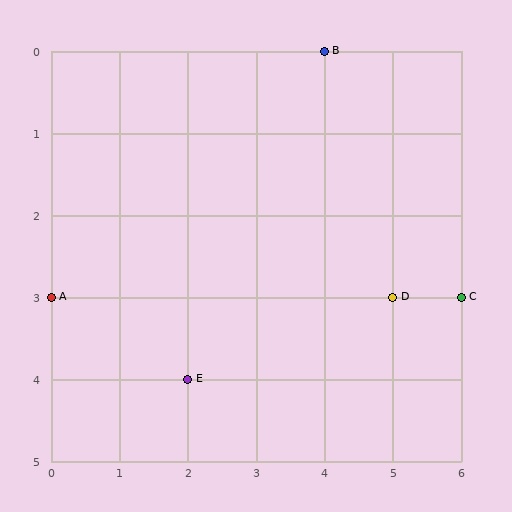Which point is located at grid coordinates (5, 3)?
Point D is at (5, 3).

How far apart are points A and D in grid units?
Points A and D are 5 columns apart.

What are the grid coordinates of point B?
Point B is at grid coordinates (4, 0).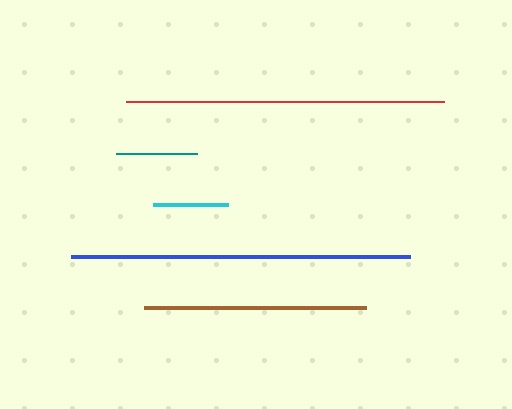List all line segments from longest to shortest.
From longest to shortest: blue, red, brown, teal, cyan.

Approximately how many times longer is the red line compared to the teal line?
The red line is approximately 3.9 times the length of the teal line.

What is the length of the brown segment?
The brown segment is approximately 222 pixels long.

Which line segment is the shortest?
The cyan line is the shortest at approximately 75 pixels.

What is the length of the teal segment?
The teal segment is approximately 81 pixels long.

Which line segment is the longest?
The blue line is the longest at approximately 339 pixels.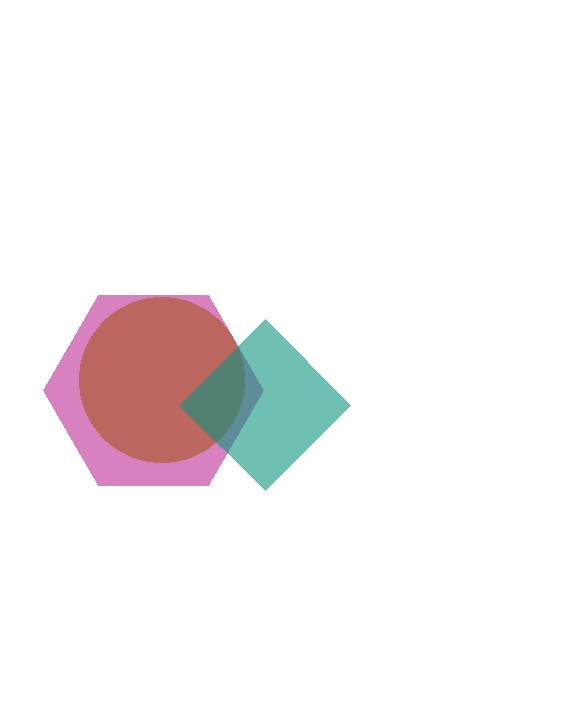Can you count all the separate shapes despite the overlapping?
Yes, there are 3 separate shapes.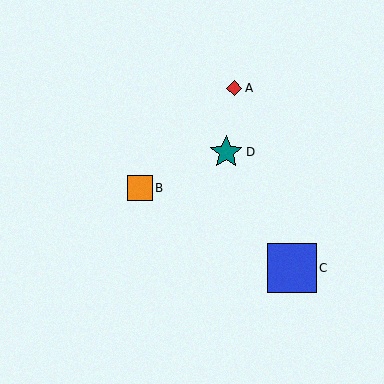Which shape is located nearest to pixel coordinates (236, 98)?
The red diamond (labeled A) at (234, 88) is nearest to that location.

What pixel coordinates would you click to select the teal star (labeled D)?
Click at (226, 152) to select the teal star D.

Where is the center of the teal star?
The center of the teal star is at (226, 152).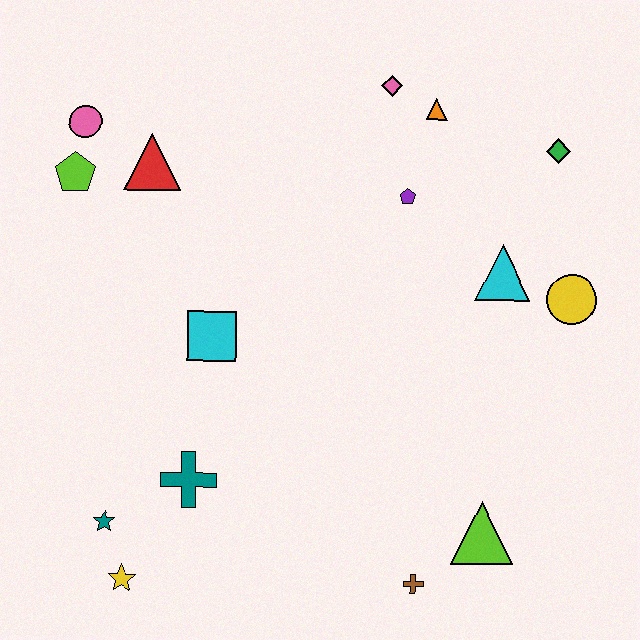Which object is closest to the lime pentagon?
The pink circle is closest to the lime pentagon.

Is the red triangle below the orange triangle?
Yes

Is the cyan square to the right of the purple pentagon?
No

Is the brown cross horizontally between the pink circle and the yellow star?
No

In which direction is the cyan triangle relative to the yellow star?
The cyan triangle is to the right of the yellow star.